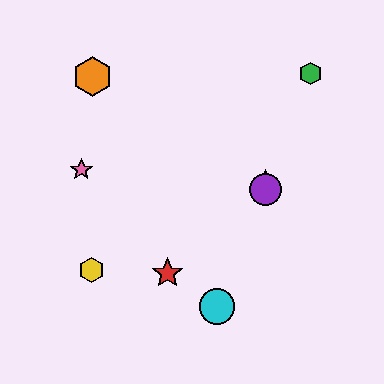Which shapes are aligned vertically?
The blue star, the purple circle are aligned vertically.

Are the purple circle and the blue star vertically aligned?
Yes, both are at x≈265.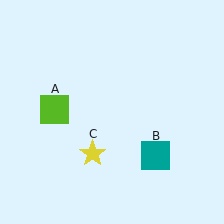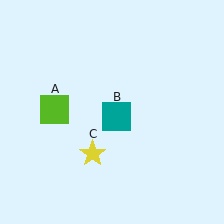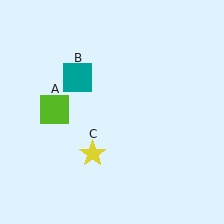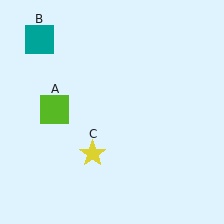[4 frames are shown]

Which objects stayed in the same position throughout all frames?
Lime square (object A) and yellow star (object C) remained stationary.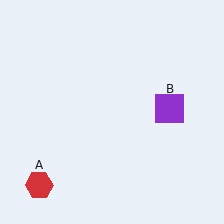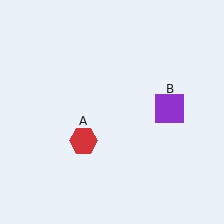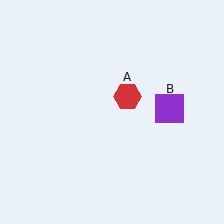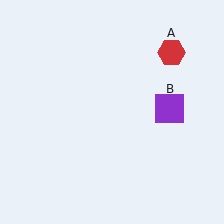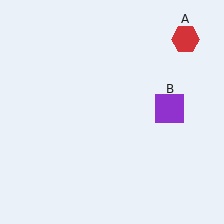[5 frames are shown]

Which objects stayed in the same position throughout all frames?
Purple square (object B) remained stationary.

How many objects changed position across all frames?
1 object changed position: red hexagon (object A).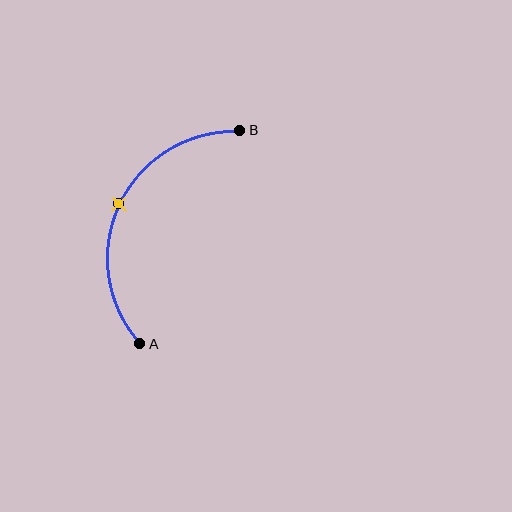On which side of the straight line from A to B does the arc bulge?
The arc bulges to the left of the straight line connecting A and B.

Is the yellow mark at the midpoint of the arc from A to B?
Yes. The yellow mark lies on the arc at equal arc-length from both A and B — it is the arc midpoint.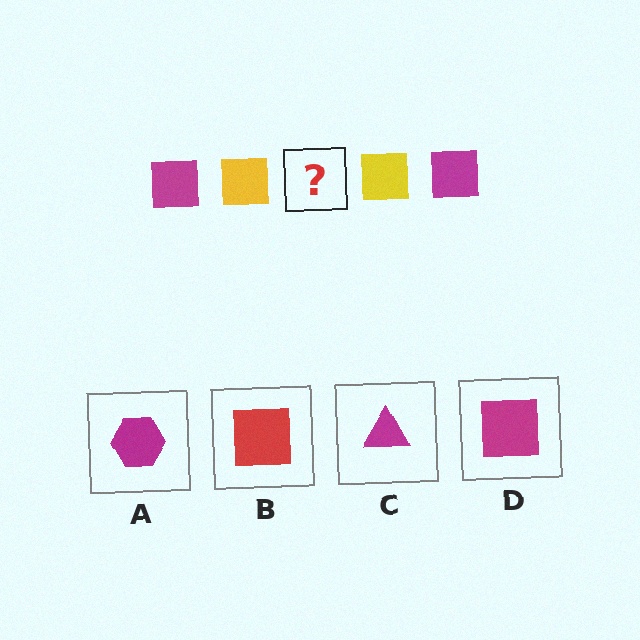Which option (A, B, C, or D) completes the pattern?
D.